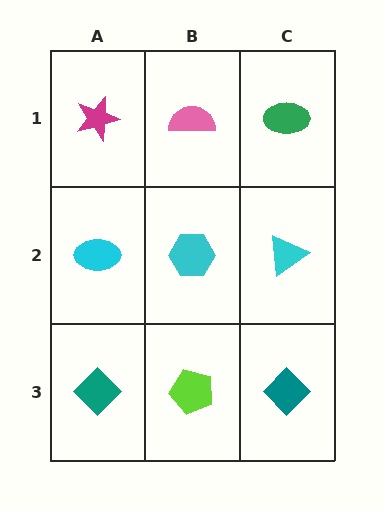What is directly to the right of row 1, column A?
A pink semicircle.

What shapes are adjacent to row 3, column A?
A cyan ellipse (row 2, column A), a lime pentagon (row 3, column B).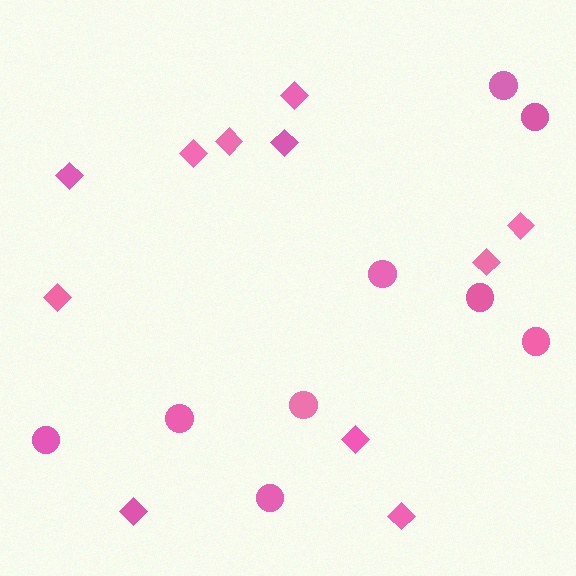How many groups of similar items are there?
There are 2 groups: one group of diamonds (11) and one group of circles (9).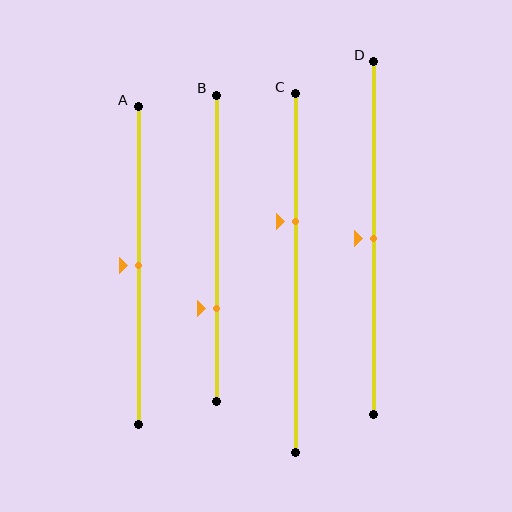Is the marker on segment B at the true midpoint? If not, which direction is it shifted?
No, the marker on segment B is shifted downward by about 20% of the segment length.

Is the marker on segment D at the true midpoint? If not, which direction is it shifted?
Yes, the marker on segment D is at the true midpoint.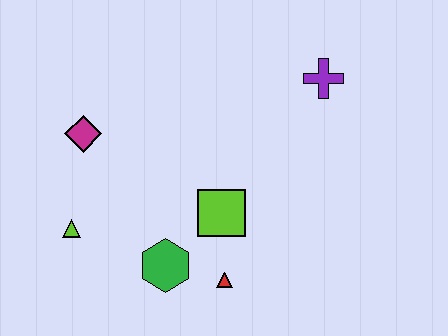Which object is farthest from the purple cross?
The lime triangle is farthest from the purple cross.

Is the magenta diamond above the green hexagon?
Yes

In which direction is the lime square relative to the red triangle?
The lime square is above the red triangle.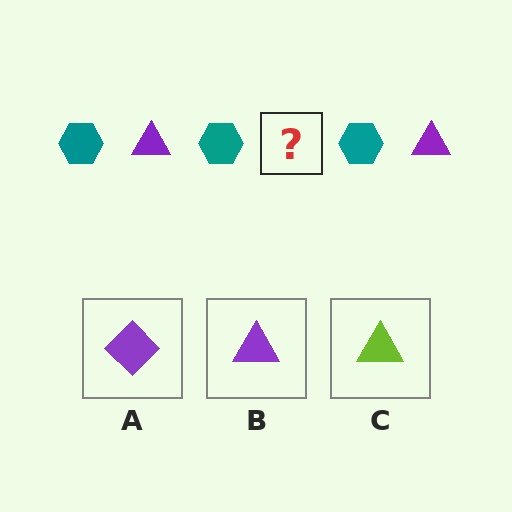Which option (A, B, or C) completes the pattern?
B.